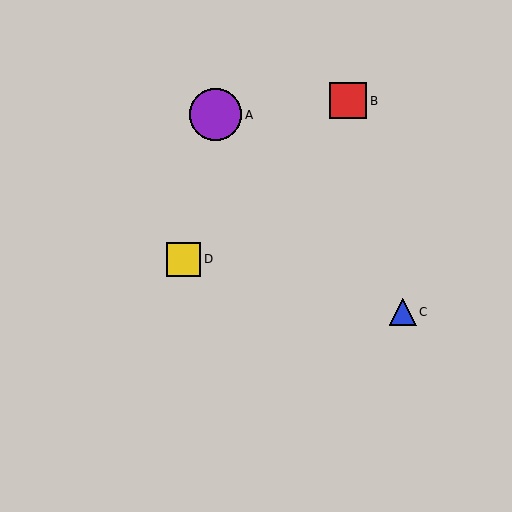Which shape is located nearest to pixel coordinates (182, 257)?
The yellow square (labeled D) at (184, 259) is nearest to that location.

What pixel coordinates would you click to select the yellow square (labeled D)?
Click at (184, 259) to select the yellow square D.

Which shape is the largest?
The purple circle (labeled A) is the largest.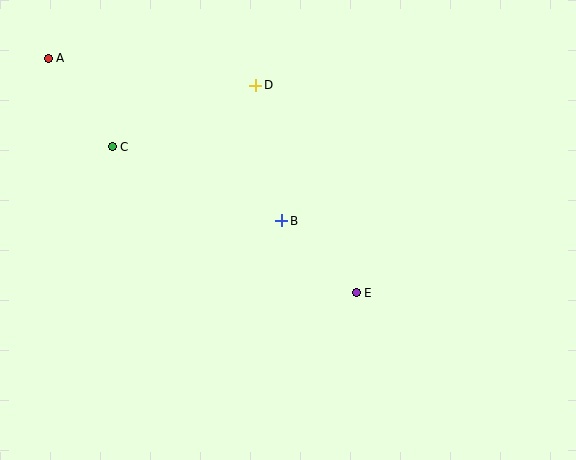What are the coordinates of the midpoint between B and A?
The midpoint between B and A is at (165, 139).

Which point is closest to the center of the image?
Point B at (282, 221) is closest to the center.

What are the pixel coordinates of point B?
Point B is at (282, 221).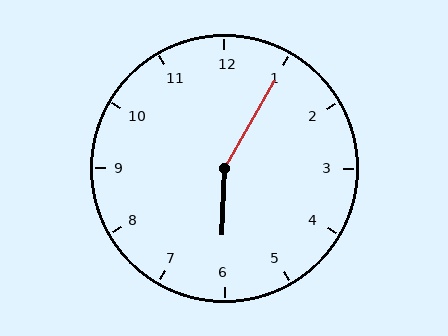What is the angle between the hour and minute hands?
Approximately 152 degrees.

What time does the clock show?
6:05.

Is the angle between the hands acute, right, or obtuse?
It is obtuse.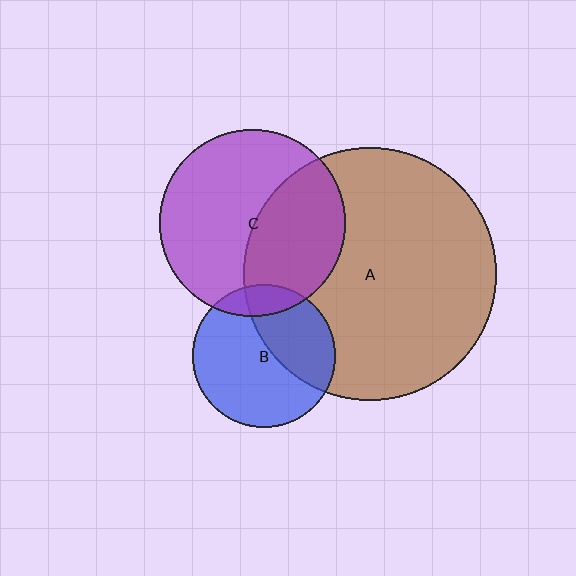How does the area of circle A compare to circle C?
Approximately 1.8 times.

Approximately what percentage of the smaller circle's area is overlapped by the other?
Approximately 10%.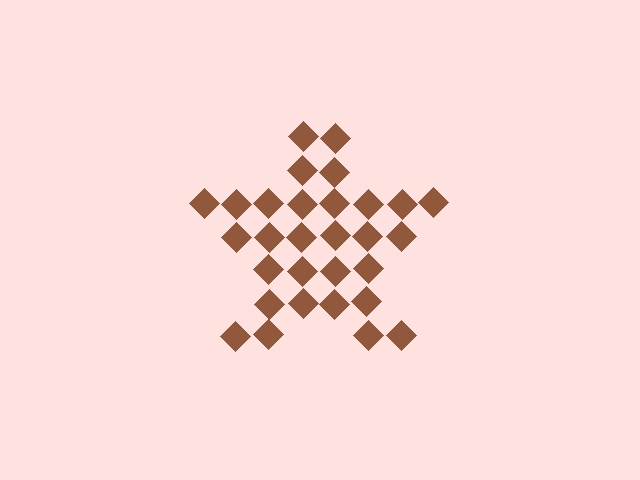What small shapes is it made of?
It is made of small diamonds.